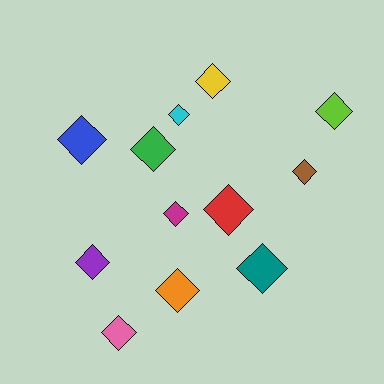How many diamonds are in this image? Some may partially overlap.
There are 12 diamonds.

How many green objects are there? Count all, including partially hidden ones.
There is 1 green object.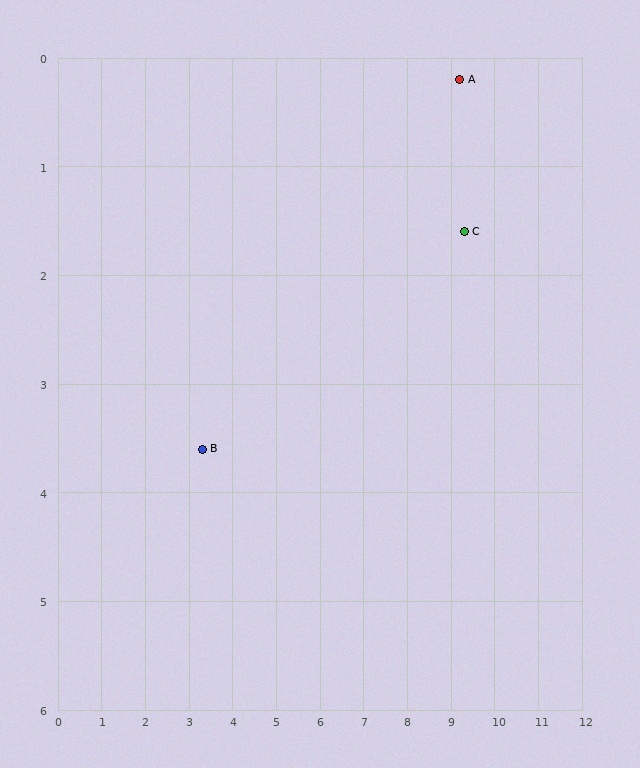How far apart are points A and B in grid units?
Points A and B are about 6.8 grid units apart.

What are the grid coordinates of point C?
Point C is at approximately (9.3, 1.6).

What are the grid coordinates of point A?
Point A is at approximately (9.2, 0.2).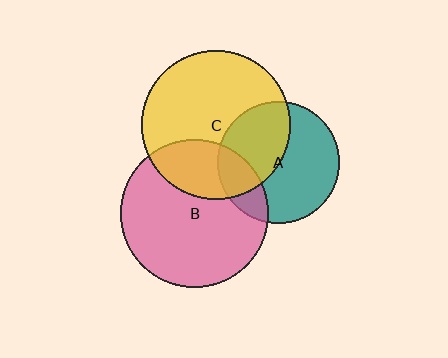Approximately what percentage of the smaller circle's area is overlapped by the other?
Approximately 25%.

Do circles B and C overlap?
Yes.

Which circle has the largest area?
Circle C (yellow).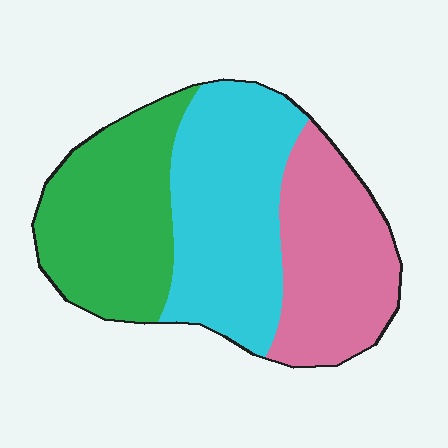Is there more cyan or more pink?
Cyan.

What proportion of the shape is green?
Green covers 32% of the shape.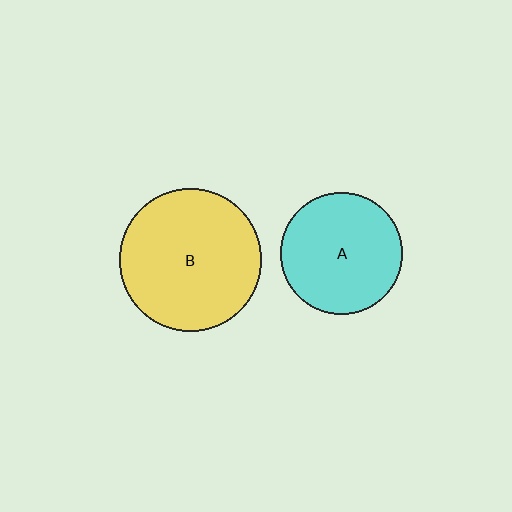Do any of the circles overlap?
No, none of the circles overlap.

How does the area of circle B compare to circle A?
Approximately 1.4 times.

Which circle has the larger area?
Circle B (yellow).